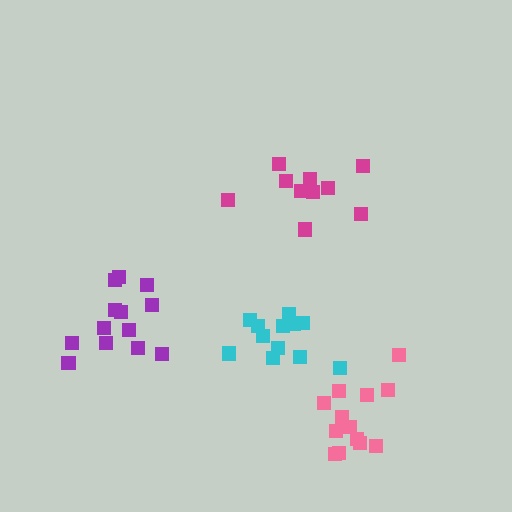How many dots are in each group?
Group 1: 13 dots, Group 2: 12 dots, Group 3: 10 dots, Group 4: 13 dots (48 total).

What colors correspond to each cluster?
The clusters are colored: purple, cyan, magenta, pink.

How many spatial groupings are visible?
There are 4 spatial groupings.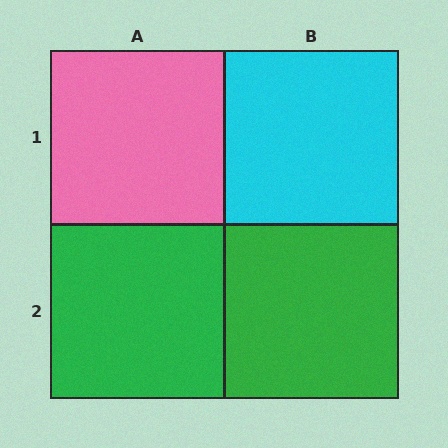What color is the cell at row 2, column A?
Green.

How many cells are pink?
1 cell is pink.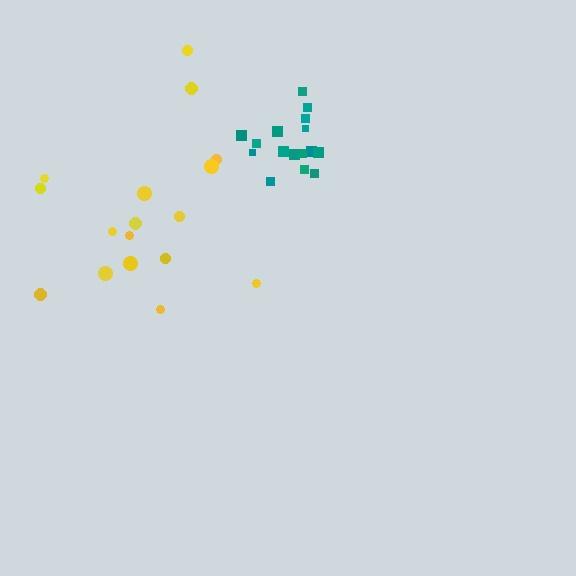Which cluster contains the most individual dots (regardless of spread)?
Yellow (17).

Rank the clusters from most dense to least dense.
teal, yellow.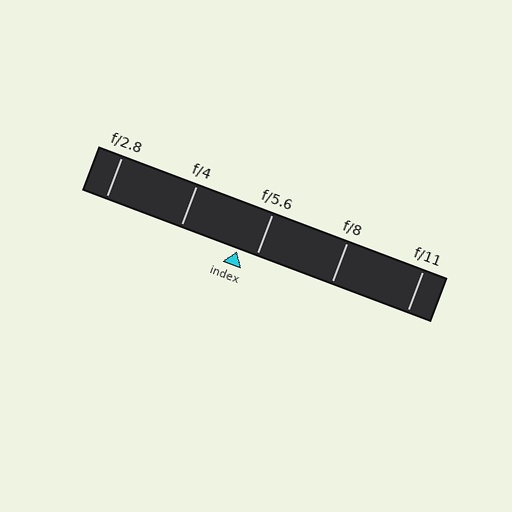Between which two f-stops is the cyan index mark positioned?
The index mark is between f/4 and f/5.6.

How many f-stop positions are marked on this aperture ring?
There are 5 f-stop positions marked.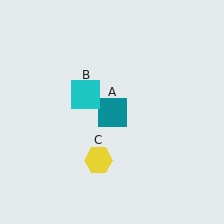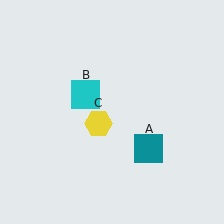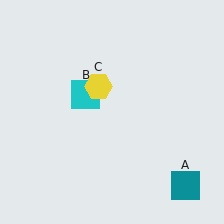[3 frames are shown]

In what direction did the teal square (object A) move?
The teal square (object A) moved down and to the right.